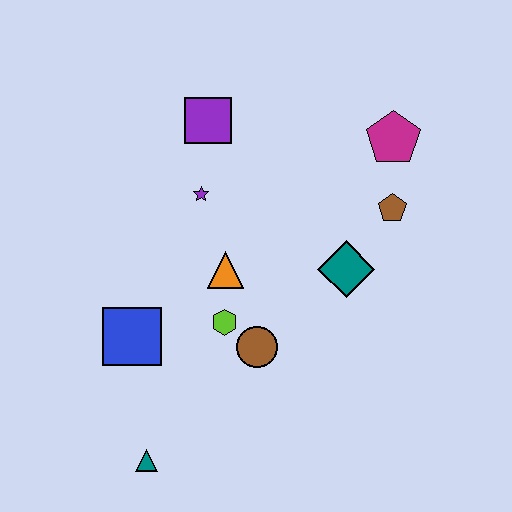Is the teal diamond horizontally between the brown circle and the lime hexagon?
No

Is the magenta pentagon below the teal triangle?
No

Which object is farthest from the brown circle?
The magenta pentagon is farthest from the brown circle.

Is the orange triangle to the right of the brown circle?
No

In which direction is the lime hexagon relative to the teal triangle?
The lime hexagon is above the teal triangle.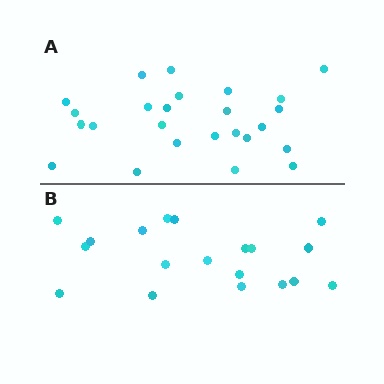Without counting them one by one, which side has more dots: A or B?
Region A (the top region) has more dots.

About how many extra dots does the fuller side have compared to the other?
Region A has about 6 more dots than region B.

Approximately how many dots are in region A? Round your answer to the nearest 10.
About 20 dots. (The exact count is 25, which rounds to 20.)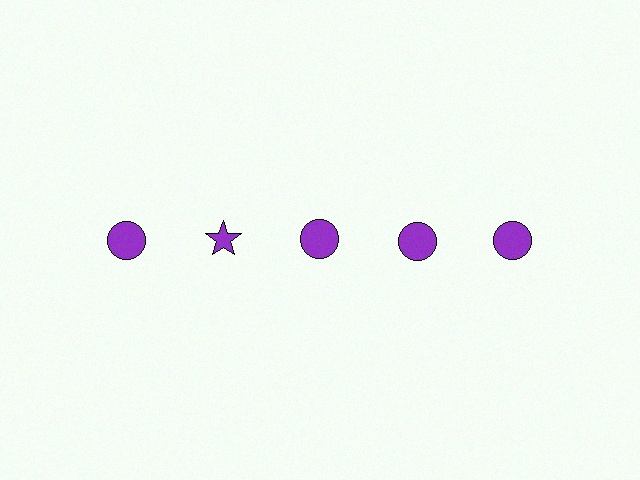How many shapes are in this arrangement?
There are 5 shapes arranged in a grid pattern.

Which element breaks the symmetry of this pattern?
The purple star in the top row, second from left column breaks the symmetry. All other shapes are purple circles.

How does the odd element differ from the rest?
It has a different shape: star instead of circle.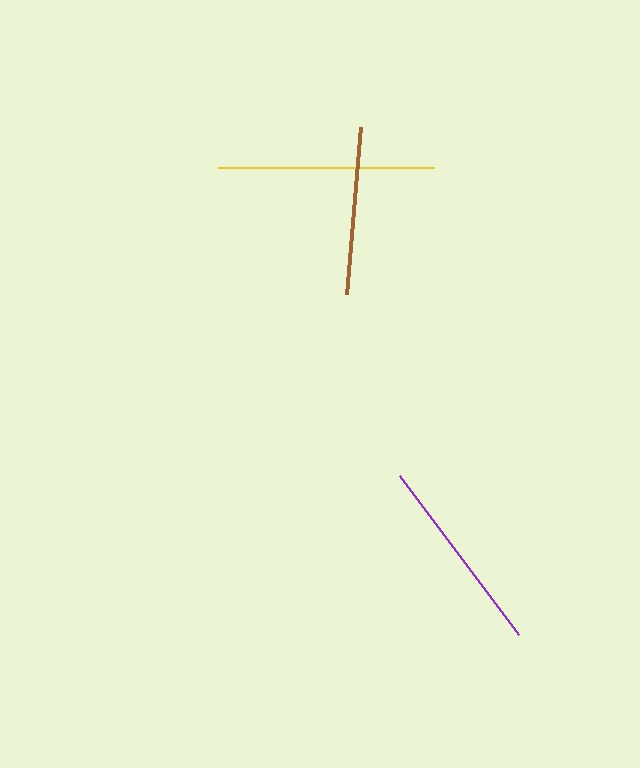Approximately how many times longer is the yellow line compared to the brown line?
The yellow line is approximately 1.3 times the length of the brown line.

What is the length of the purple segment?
The purple segment is approximately 199 pixels long.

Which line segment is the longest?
The yellow line is the longest at approximately 216 pixels.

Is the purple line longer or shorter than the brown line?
The purple line is longer than the brown line.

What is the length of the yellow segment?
The yellow segment is approximately 216 pixels long.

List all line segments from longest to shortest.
From longest to shortest: yellow, purple, brown.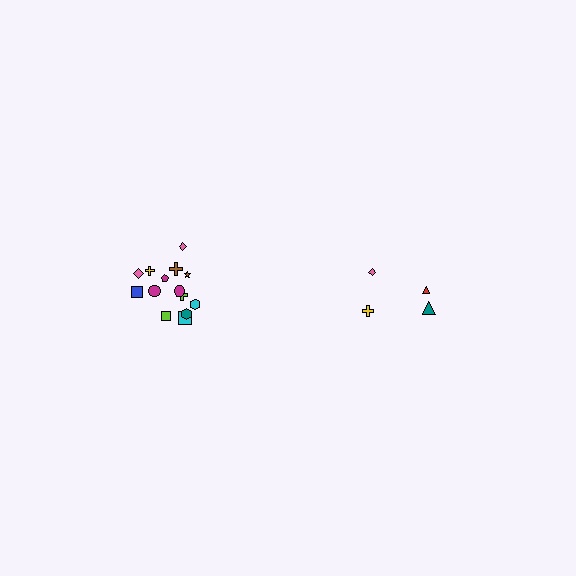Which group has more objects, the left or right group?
The left group.